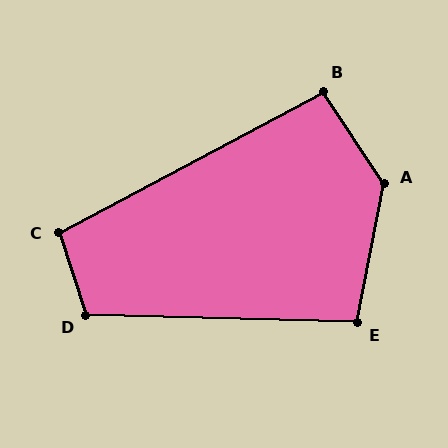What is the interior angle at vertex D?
Approximately 110 degrees (obtuse).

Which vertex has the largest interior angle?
A, at approximately 135 degrees.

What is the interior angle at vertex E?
Approximately 100 degrees (obtuse).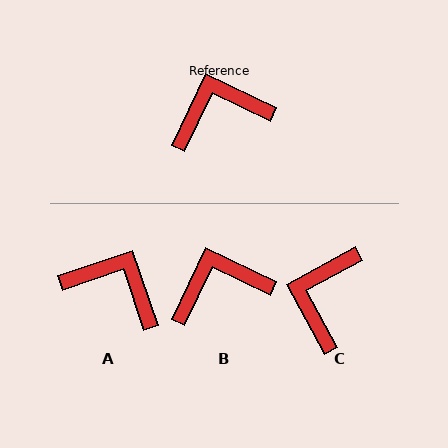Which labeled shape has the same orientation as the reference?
B.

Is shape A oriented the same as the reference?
No, it is off by about 46 degrees.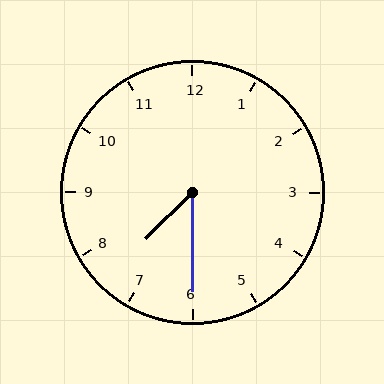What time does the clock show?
7:30.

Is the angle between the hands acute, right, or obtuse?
It is acute.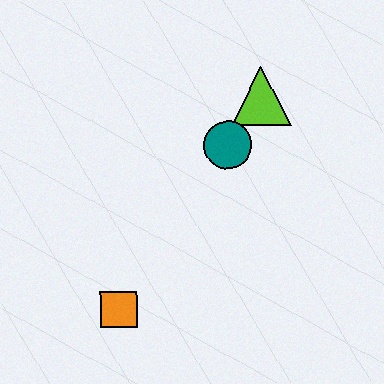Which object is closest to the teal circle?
The lime triangle is closest to the teal circle.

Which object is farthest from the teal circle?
The orange square is farthest from the teal circle.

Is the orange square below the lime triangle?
Yes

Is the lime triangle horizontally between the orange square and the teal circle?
No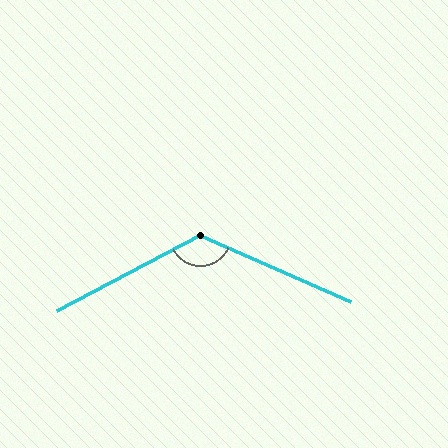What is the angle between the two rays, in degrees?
Approximately 129 degrees.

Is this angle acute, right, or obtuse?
It is obtuse.